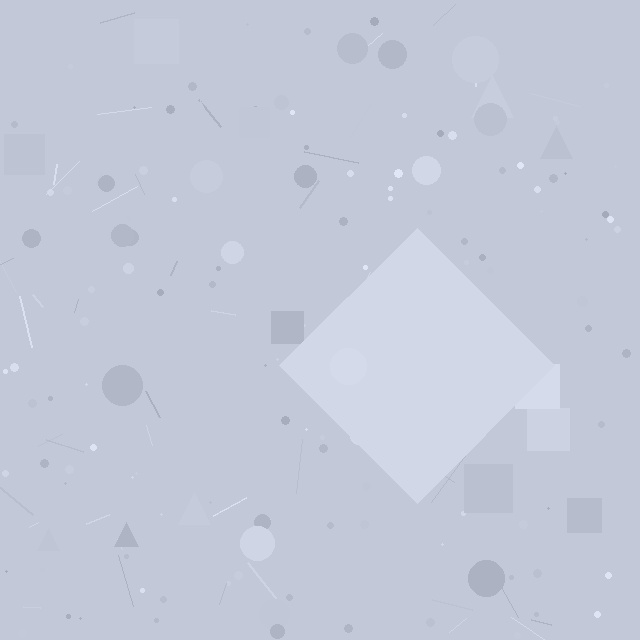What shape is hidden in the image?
A diamond is hidden in the image.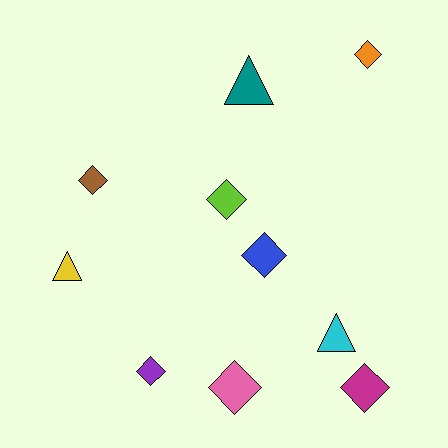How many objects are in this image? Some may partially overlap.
There are 10 objects.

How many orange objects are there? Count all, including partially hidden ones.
There is 1 orange object.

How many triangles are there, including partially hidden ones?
There are 3 triangles.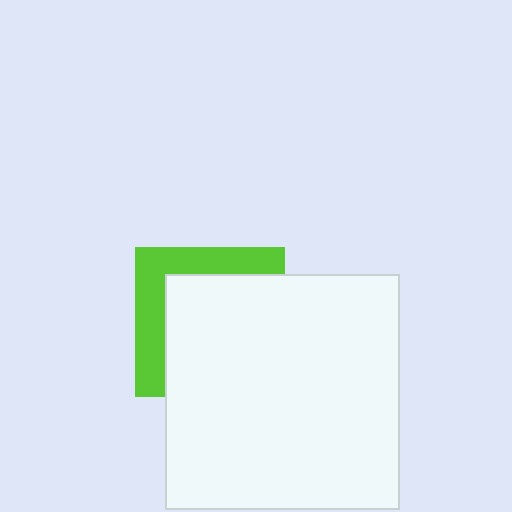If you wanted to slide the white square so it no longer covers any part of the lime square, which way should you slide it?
Slide it toward the lower-right — that is the most direct way to separate the two shapes.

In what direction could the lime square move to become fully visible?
The lime square could move toward the upper-left. That would shift it out from behind the white square entirely.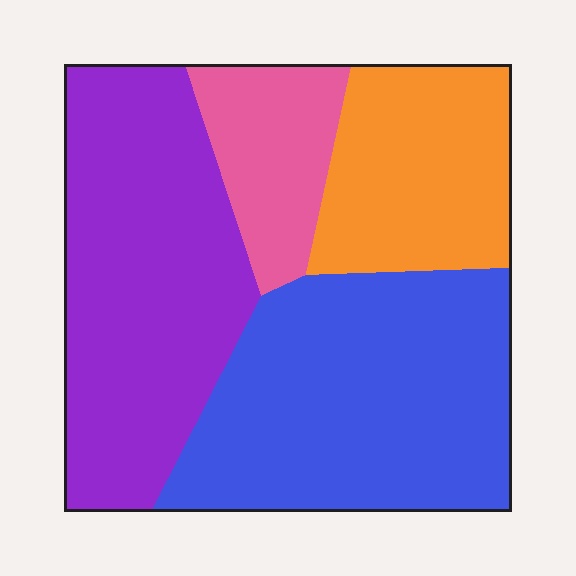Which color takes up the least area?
Pink, at roughly 10%.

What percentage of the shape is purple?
Purple covers roughly 35% of the shape.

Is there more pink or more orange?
Orange.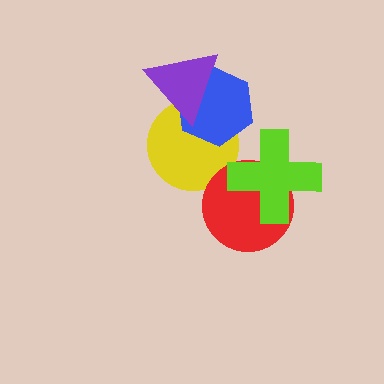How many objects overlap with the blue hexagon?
2 objects overlap with the blue hexagon.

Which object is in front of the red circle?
The lime cross is in front of the red circle.